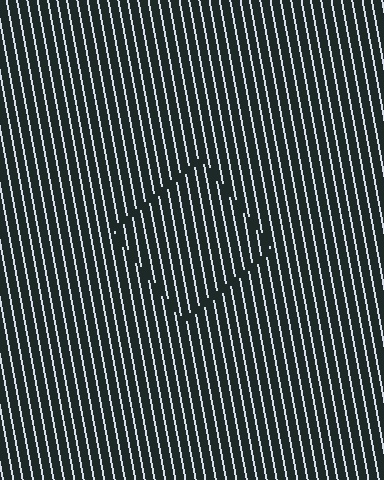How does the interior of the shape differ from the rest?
The interior of the shape contains the same grating, shifted by half a period — the contour is defined by the phase discontinuity where line-ends from the inner and outer gratings abut.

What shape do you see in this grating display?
An illusory square. The interior of the shape contains the same grating, shifted by half a period — the contour is defined by the phase discontinuity where line-ends from the inner and outer gratings abut.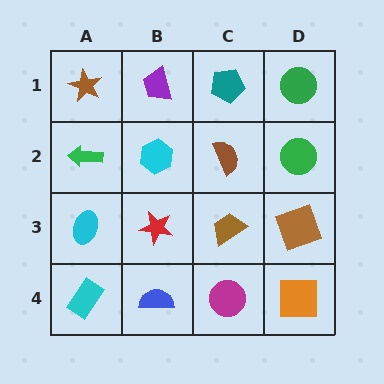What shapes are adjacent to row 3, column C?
A brown semicircle (row 2, column C), a magenta circle (row 4, column C), a red star (row 3, column B), a brown square (row 3, column D).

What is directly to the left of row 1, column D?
A teal pentagon.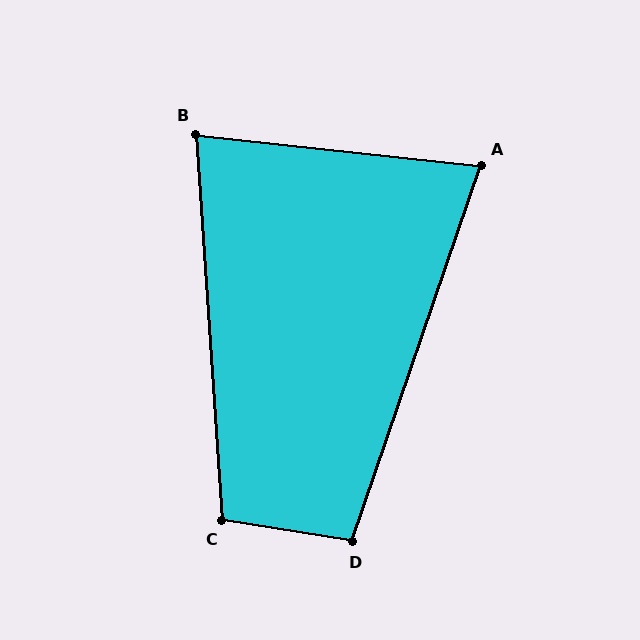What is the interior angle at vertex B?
Approximately 80 degrees (acute).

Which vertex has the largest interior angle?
C, at approximately 103 degrees.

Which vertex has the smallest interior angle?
A, at approximately 77 degrees.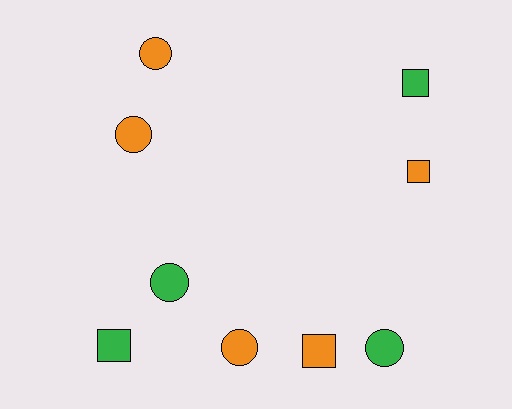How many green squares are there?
There are 2 green squares.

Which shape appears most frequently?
Circle, with 5 objects.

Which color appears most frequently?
Orange, with 5 objects.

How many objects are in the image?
There are 9 objects.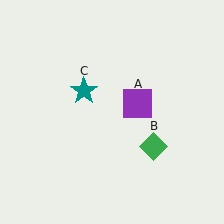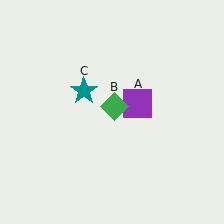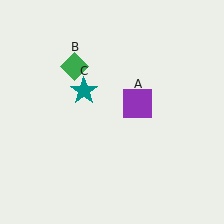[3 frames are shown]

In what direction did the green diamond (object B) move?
The green diamond (object B) moved up and to the left.